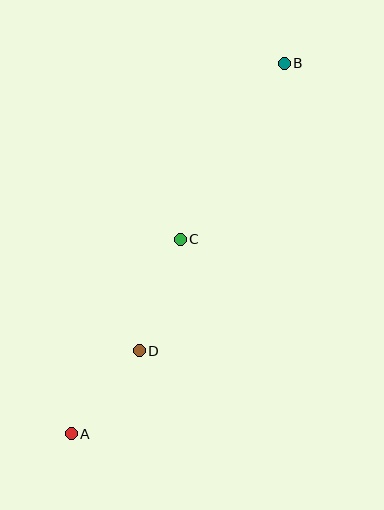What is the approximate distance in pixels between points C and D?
The distance between C and D is approximately 119 pixels.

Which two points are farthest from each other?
Points A and B are farthest from each other.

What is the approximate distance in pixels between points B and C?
The distance between B and C is approximately 205 pixels.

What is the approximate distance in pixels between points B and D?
The distance between B and D is approximately 322 pixels.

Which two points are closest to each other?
Points A and D are closest to each other.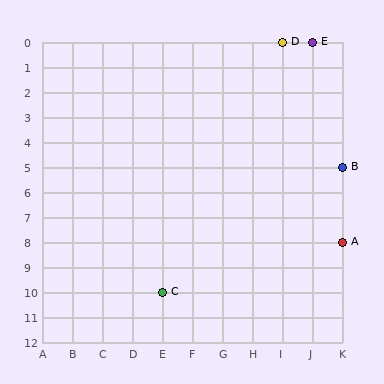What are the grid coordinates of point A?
Point A is at grid coordinates (K, 8).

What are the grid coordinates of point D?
Point D is at grid coordinates (I, 0).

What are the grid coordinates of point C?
Point C is at grid coordinates (E, 10).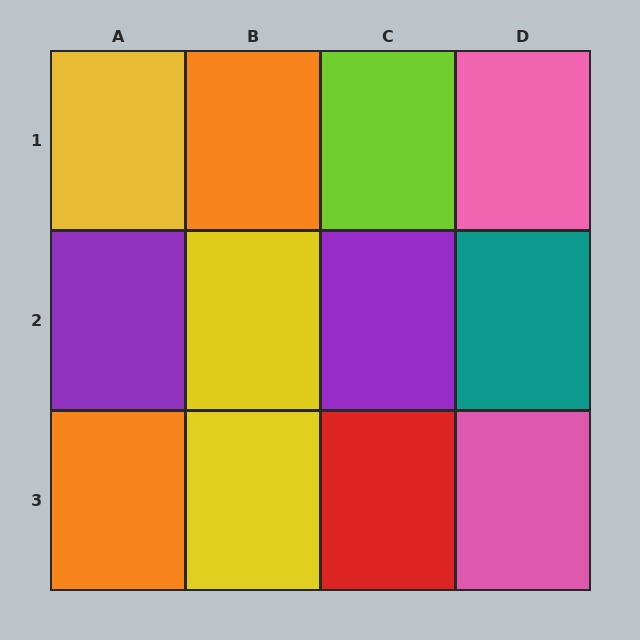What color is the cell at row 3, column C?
Red.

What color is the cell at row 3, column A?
Orange.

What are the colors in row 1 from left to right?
Yellow, orange, lime, pink.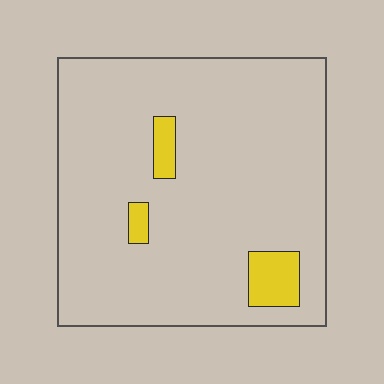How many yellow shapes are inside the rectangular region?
3.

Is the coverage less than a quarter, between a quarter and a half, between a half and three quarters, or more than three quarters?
Less than a quarter.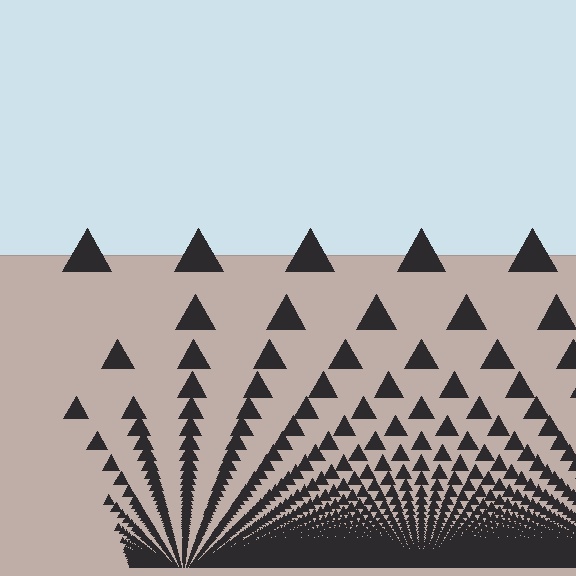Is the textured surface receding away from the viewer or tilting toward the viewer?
The surface appears to tilt toward the viewer. Texture elements get larger and sparser toward the top.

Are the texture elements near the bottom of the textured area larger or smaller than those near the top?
Smaller. The gradient is inverted — elements near the bottom are smaller and denser.